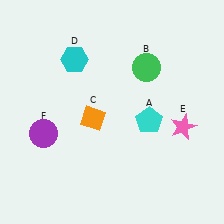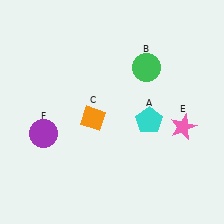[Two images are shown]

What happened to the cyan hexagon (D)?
The cyan hexagon (D) was removed in Image 2. It was in the top-left area of Image 1.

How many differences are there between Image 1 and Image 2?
There is 1 difference between the two images.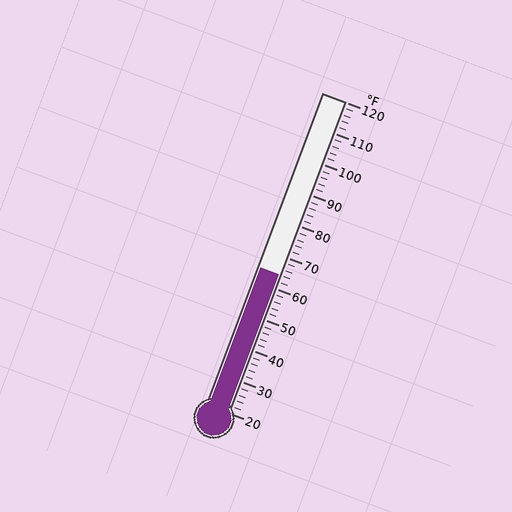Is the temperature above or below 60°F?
The temperature is above 60°F.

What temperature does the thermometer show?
The thermometer shows approximately 64°F.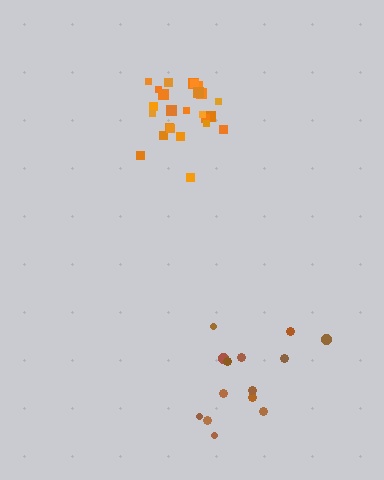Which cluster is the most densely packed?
Orange.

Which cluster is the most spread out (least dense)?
Brown.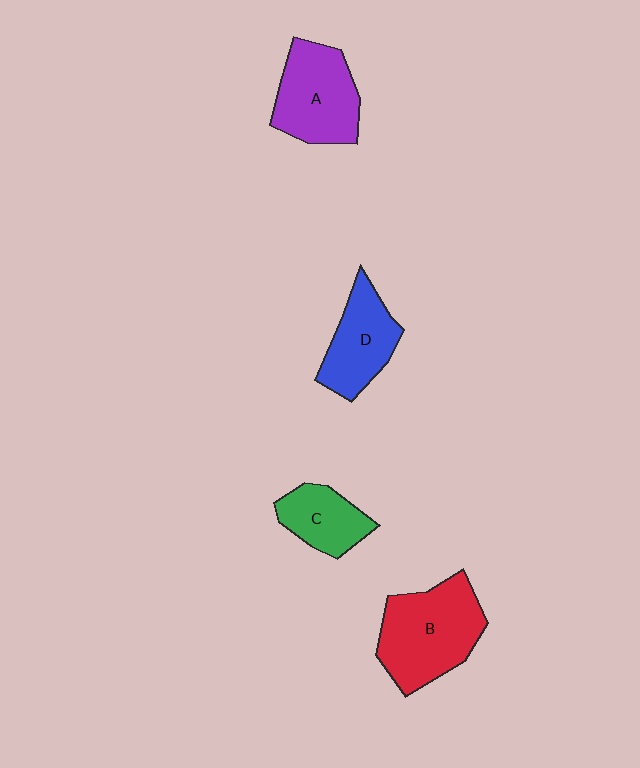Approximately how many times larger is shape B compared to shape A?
Approximately 1.2 times.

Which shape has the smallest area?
Shape C (green).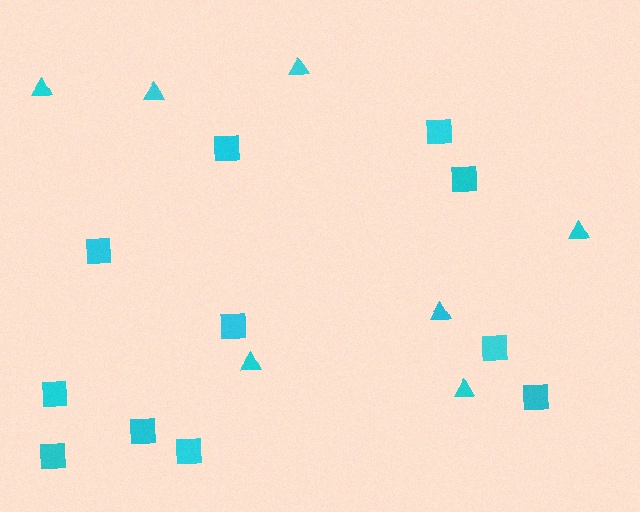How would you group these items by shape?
There are 2 groups: one group of triangles (7) and one group of squares (11).